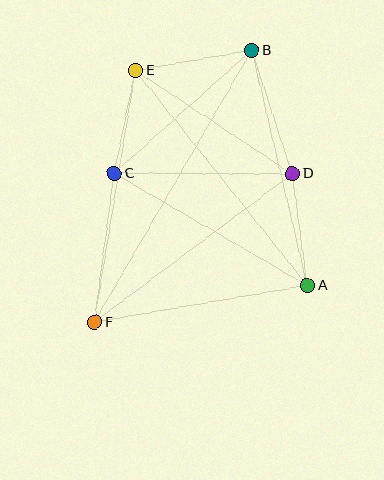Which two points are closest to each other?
Points C and E are closest to each other.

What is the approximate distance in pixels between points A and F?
The distance between A and F is approximately 216 pixels.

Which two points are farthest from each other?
Points B and F are farthest from each other.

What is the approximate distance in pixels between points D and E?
The distance between D and E is approximately 188 pixels.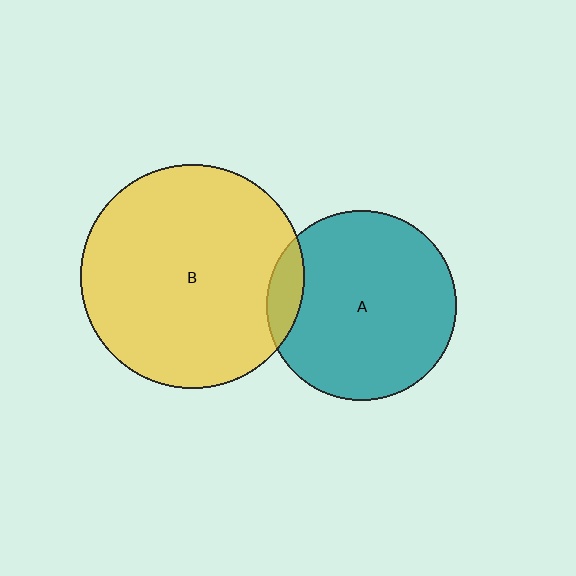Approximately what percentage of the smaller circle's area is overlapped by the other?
Approximately 10%.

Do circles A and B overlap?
Yes.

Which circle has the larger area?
Circle B (yellow).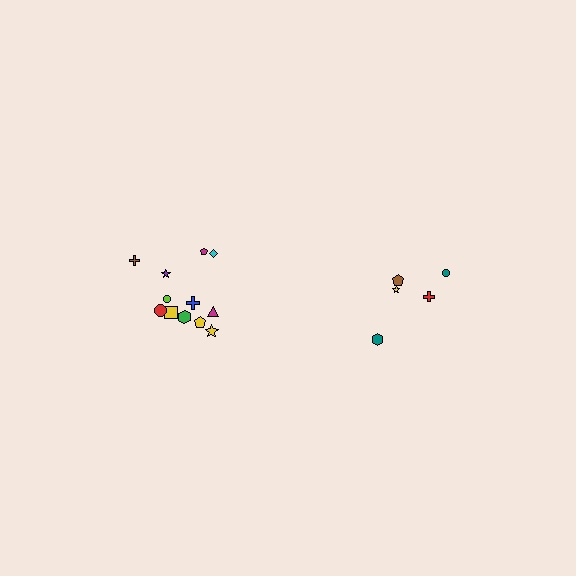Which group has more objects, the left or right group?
The left group.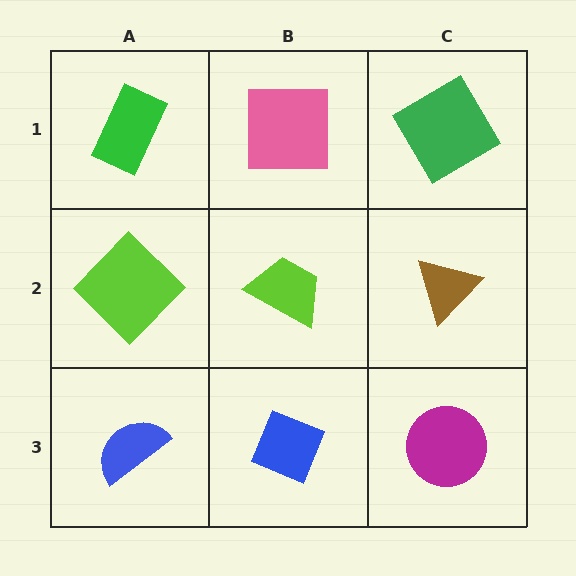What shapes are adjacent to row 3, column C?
A brown triangle (row 2, column C), a blue diamond (row 3, column B).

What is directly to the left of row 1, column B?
A green rectangle.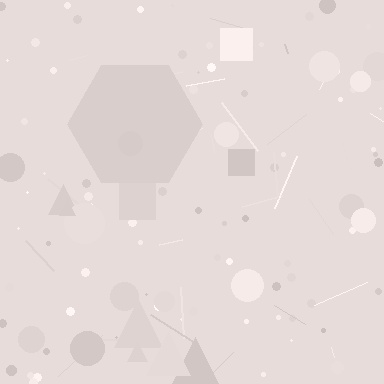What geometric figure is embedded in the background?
A hexagon is embedded in the background.